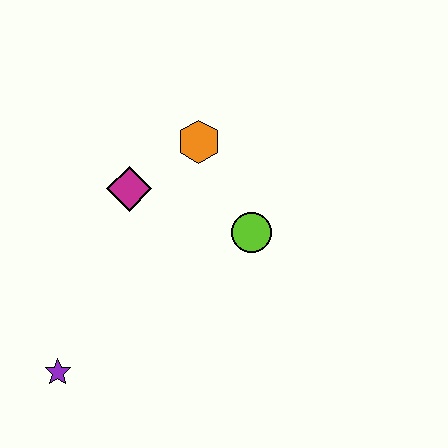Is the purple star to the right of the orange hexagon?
No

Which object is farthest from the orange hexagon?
The purple star is farthest from the orange hexagon.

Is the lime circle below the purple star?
No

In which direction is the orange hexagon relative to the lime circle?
The orange hexagon is above the lime circle.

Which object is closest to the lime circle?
The orange hexagon is closest to the lime circle.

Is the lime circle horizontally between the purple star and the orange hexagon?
No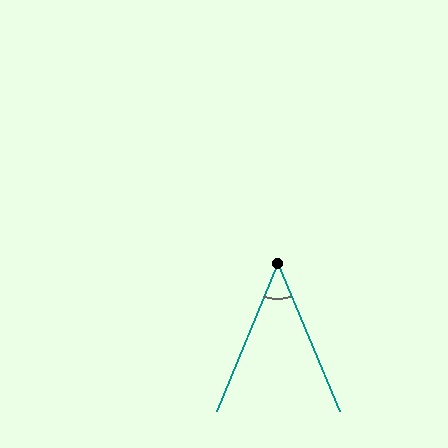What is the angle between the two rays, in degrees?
Approximately 45 degrees.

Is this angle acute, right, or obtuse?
It is acute.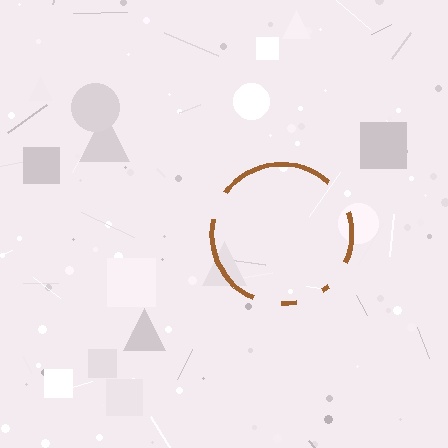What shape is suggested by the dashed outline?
The dashed outline suggests a circle.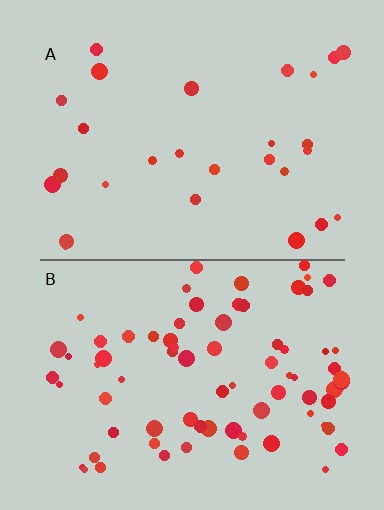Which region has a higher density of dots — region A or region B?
B (the bottom).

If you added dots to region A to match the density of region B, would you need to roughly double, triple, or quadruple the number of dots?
Approximately triple.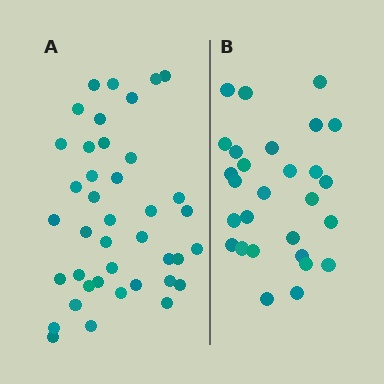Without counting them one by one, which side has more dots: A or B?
Region A (the left region) has more dots.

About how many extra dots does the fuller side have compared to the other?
Region A has roughly 12 or so more dots than region B.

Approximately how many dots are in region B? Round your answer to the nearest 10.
About 30 dots. (The exact count is 28, which rounds to 30.)